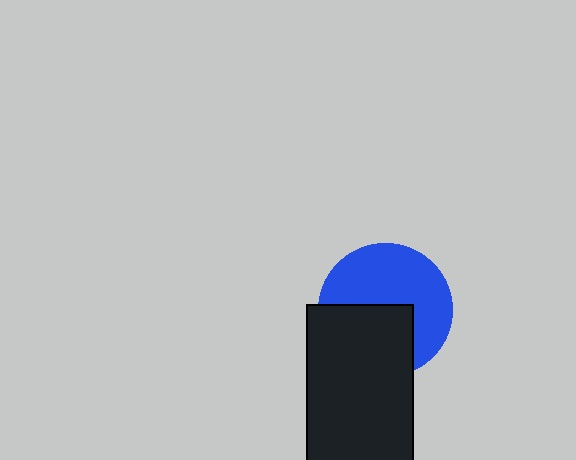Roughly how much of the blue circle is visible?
About half of it is visible (roughly 58%).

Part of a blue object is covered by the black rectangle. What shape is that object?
It is a circle.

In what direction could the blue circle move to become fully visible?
The blue circle could move up. That would shift it out from behind the black rectangle entirely.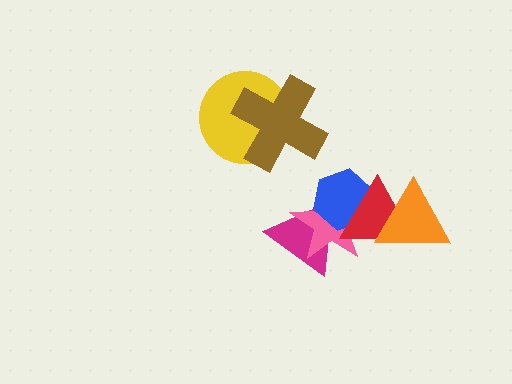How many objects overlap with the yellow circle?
1 object overlaps with the yellow circle.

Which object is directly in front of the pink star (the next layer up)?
The blue hexagon is directly in front of the pink star.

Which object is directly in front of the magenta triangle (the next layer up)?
The pink star is directly in front of the magenta triangle.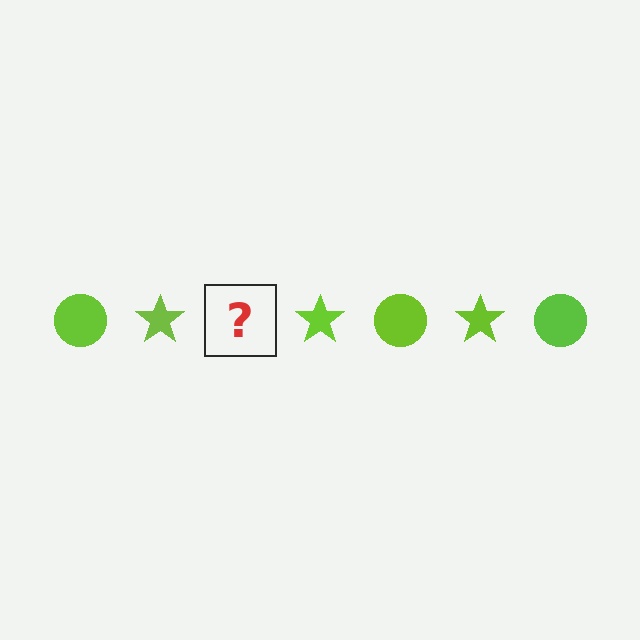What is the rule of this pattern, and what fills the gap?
The rule is that the pattern cycles through circle, star shapes in lime. The gap should be filled with a lime circle.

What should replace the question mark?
The question mark should be replaced with a lime circle.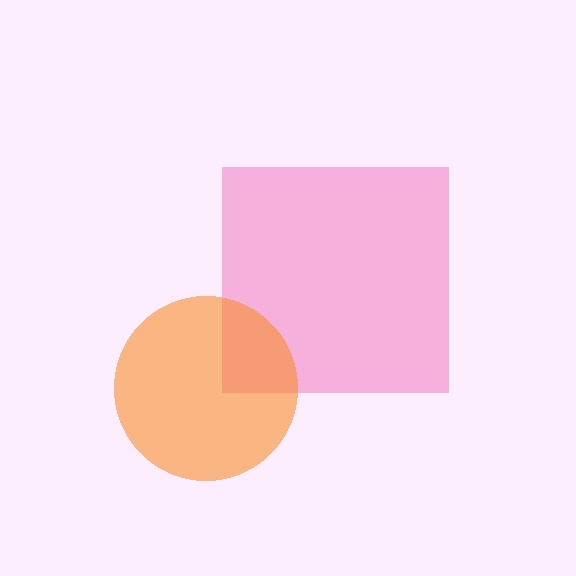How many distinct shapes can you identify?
There are 2 distinct shapes: a pink square, an orange circle.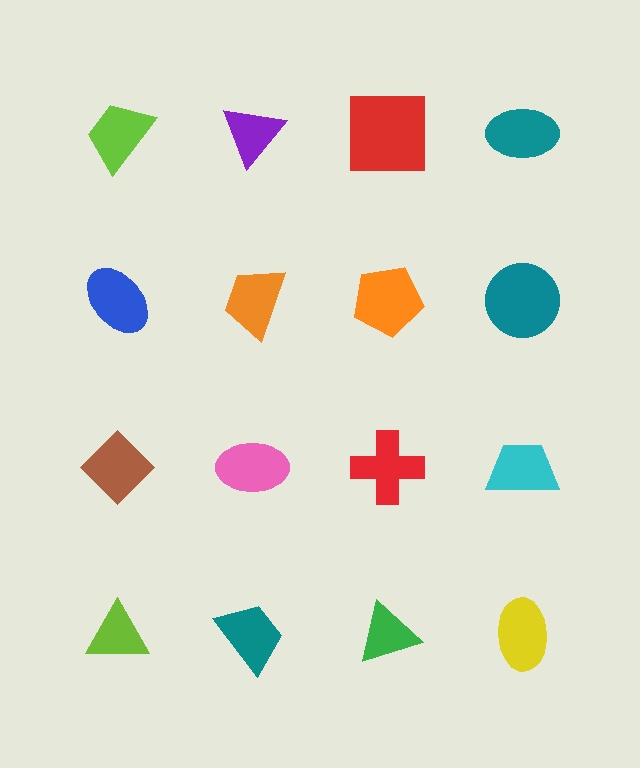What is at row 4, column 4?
A yellow ellipse.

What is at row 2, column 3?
An orange pentagon.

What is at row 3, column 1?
A brown diamond.